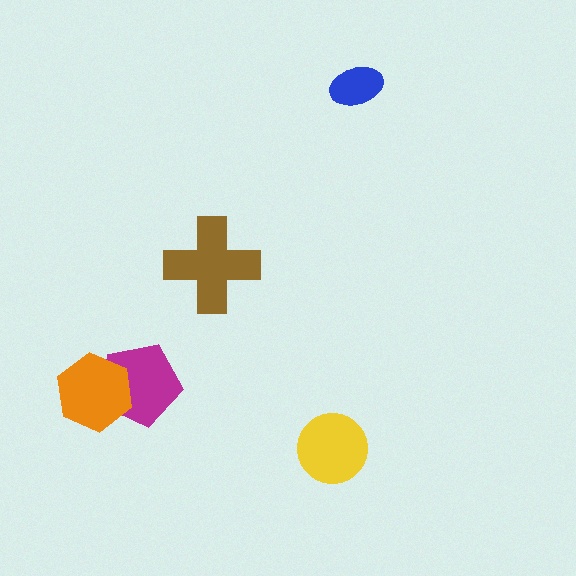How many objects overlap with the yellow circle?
0 objects overlap with the yellow circle.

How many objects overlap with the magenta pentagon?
1 object overlaps with the magenta pentagon.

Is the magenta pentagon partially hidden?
Yes, it is partially covered by another shape.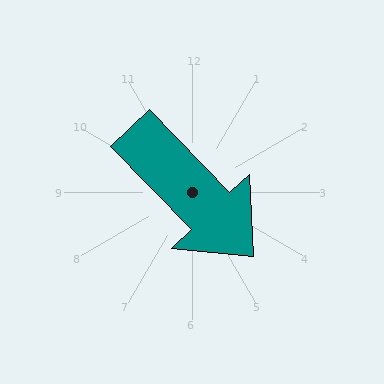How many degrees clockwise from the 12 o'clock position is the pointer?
Approximately 136 degrees.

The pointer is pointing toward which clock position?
Roughly 5 o'clock.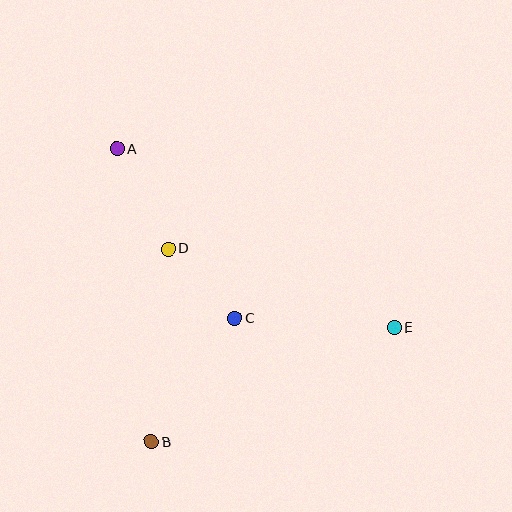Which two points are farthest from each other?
Points A and E are farthest from each other.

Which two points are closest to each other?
Points C and D are closest to each other.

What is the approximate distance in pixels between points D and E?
The distance between D and E is approximately 240 pixels.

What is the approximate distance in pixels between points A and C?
The distance between A and C is approximately 207 pixels.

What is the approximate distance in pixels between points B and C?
The distance between B and C is approximately 149 pixels.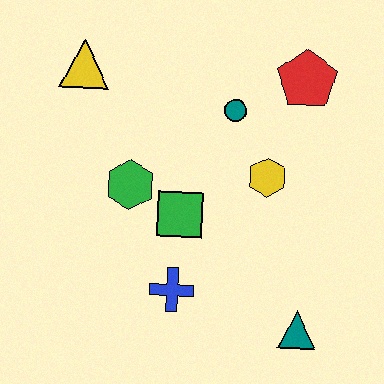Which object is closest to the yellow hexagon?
The teal circle is closest to the yellow hexagon.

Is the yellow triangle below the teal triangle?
No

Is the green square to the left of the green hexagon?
No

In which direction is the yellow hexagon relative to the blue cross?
The yellow hexagon is above the blue cross.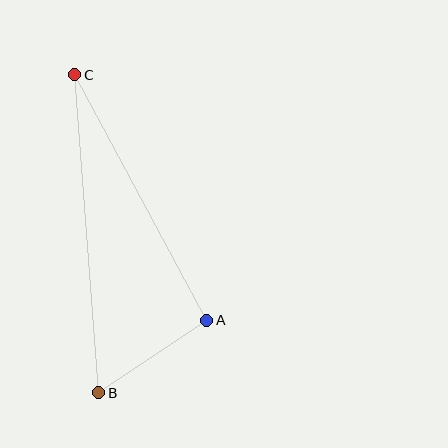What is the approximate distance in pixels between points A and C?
The distance between A and C is approximately 279 pixels.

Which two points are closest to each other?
Points A and B are closest to each other.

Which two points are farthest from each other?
Points B and C are farthest from each other.